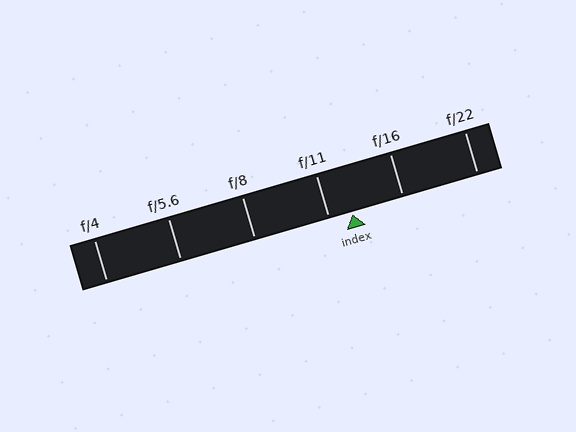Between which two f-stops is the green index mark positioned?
The index mark is between f/11 and f/16.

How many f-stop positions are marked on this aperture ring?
There are 6 f-stop positions marked.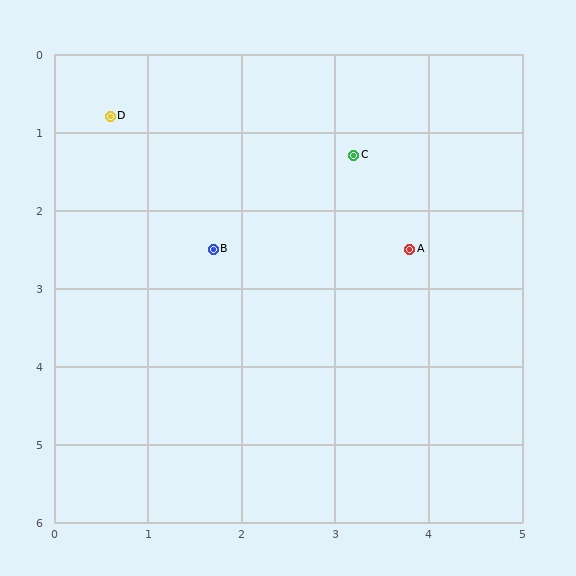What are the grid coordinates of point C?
Point C is at approximately (3.2, 1.3).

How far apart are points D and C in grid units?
Points D and C are about 2.6 grid units apart.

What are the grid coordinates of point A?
Point A is at approximately (3.8, 2.5).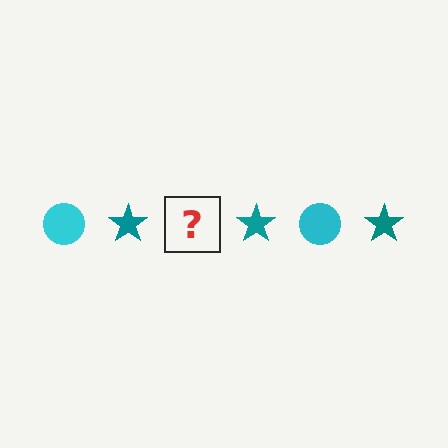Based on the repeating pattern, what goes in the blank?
The blank should be a cyan circle.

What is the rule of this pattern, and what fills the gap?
The rule is that the pattern alternates between cyan circle and teal star. The gap should be filled with a cyan circle.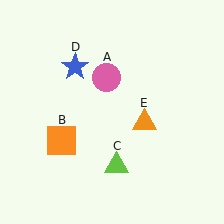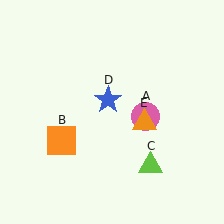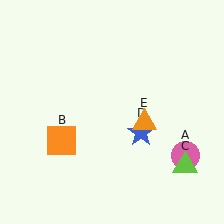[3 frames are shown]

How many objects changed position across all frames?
3 objects changed position: pink circle (object A), lime triangle (object C), blue star (object D).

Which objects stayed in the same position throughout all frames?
Orange square (object B) and orange triangle (object E) remained stationary.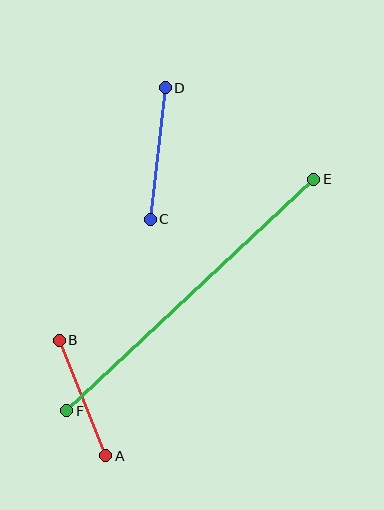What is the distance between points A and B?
The distance is approximately 124 pixels.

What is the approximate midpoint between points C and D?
The midpoint is at approximately (158, 153) pixels.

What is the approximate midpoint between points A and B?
The midpoint is at approximately (83, 398) pixels.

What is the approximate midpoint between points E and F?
The midpoint is at approximately (190, 295) pixels.